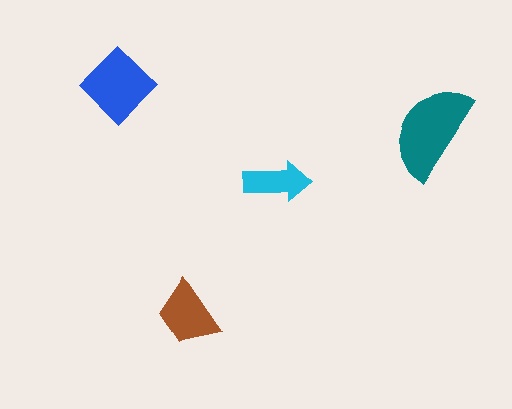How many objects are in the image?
There are 4 objects in the image.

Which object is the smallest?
The cyan arrow.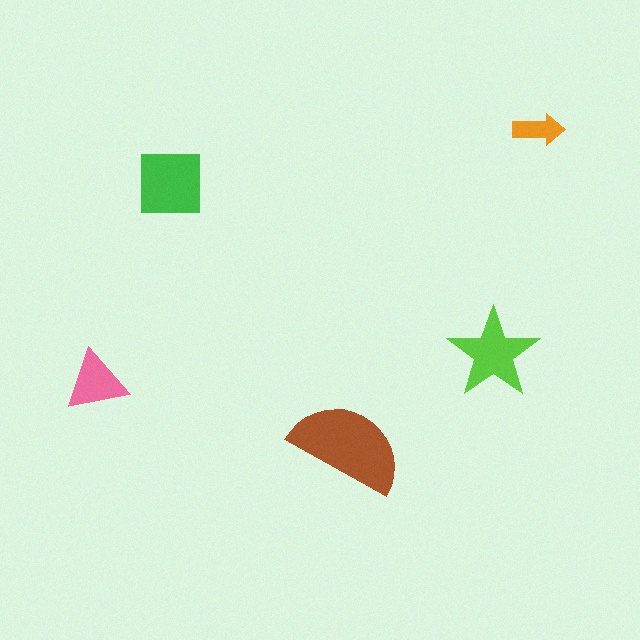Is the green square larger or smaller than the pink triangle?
Larger.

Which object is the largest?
The brown semicircle.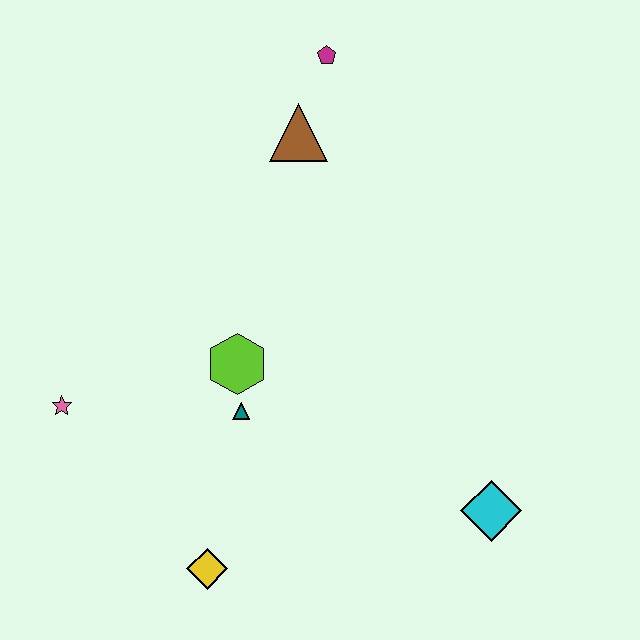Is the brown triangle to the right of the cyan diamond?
No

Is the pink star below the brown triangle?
Yes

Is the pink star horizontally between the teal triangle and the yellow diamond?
No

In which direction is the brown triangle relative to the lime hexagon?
The brown triangle is above the lime hexagon.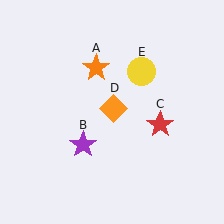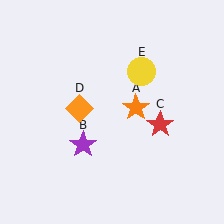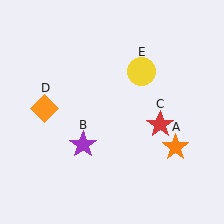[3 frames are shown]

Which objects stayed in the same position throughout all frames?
Purple star (object B) and red star (object C) and yellow circle (object E) remained stationary.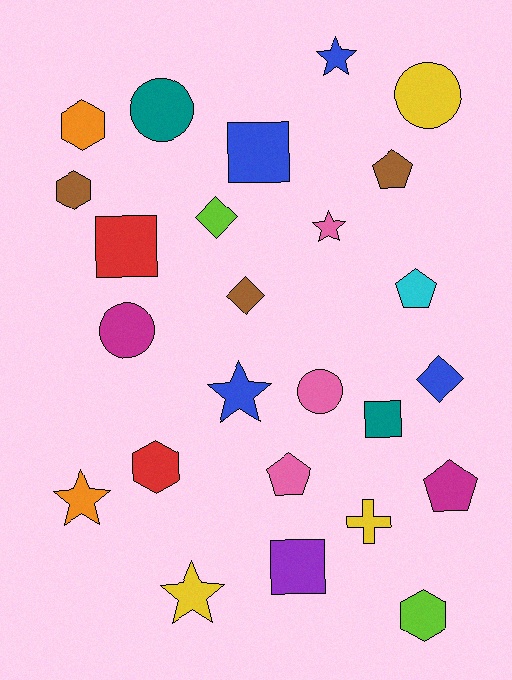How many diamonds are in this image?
There are 3 diamonds.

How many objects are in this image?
There are 25 objects.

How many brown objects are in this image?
There are 3 brown objects.